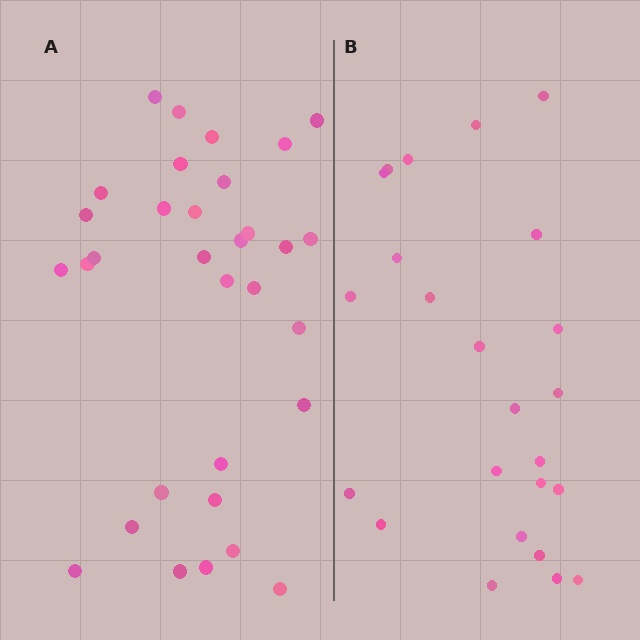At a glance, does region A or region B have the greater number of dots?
Region A (the left region) has more dots.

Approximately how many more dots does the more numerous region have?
Region A has roughly 8 or so more dots than region B.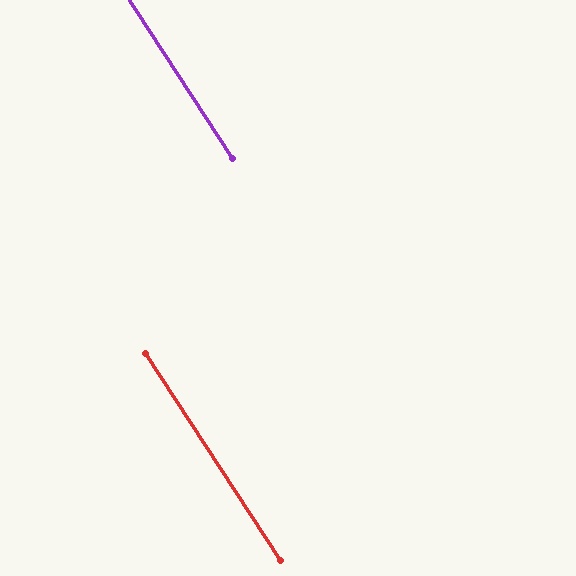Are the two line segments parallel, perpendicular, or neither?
Parallel — their directions differ by only 0.2°.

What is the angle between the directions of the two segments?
Approximately 0 degrees.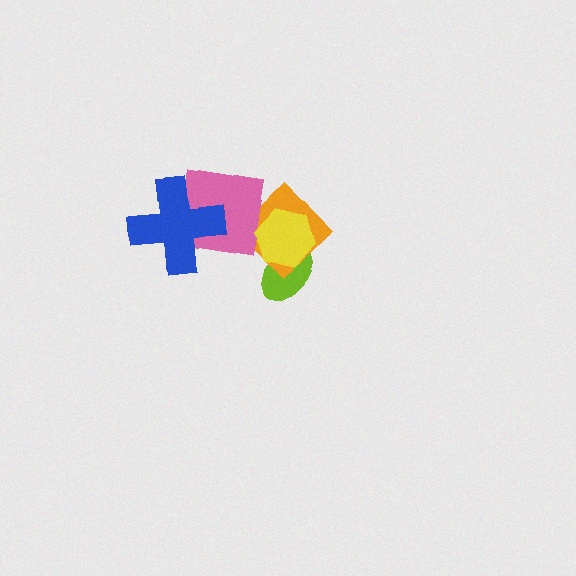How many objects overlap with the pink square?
2 objects overlap with the pink square.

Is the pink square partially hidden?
Yes, it is partially covered by another shape.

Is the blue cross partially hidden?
No, no other shape covers it.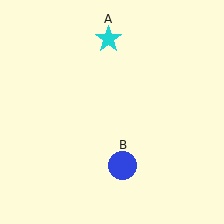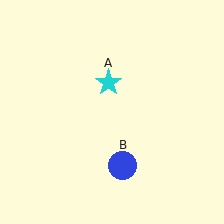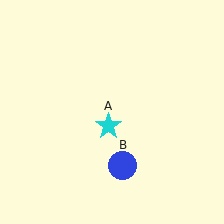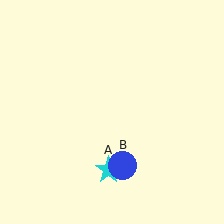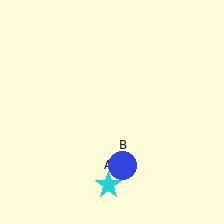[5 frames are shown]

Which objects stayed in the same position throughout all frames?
Blue circle (object B) remained stationary.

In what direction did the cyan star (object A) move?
The cyan star (object A) moved down.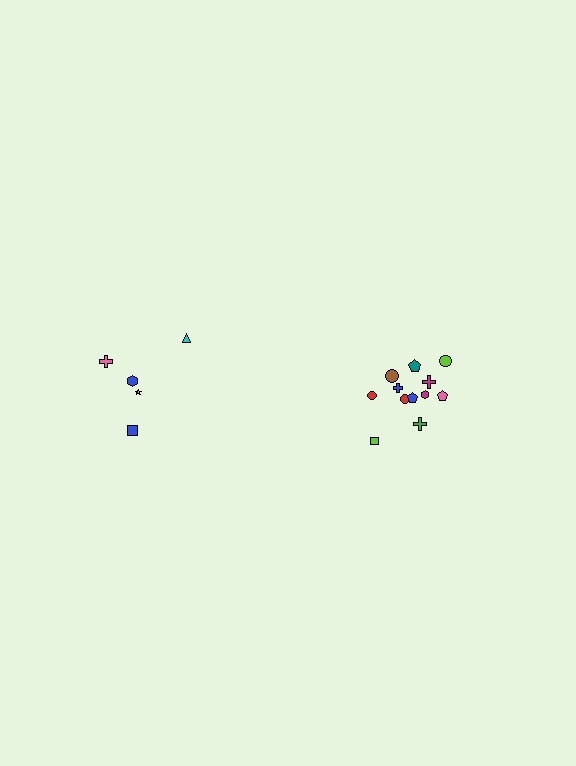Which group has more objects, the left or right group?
The right group.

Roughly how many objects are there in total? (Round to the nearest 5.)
Roughly 15 objects in total.